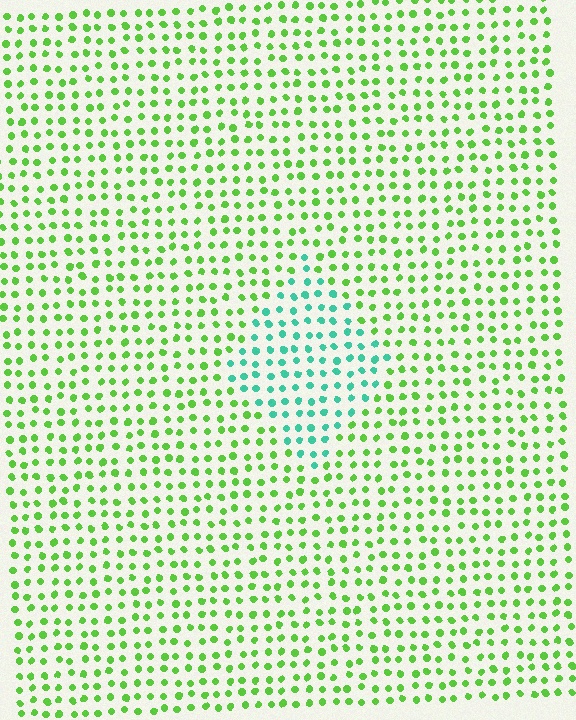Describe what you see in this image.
The image is filled with small lime elements in a uniform arrangement. A diamond-shaped region is visible where the elements are tinted to a slightly different hue, forming a subtle color boundary.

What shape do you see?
I see a diamond.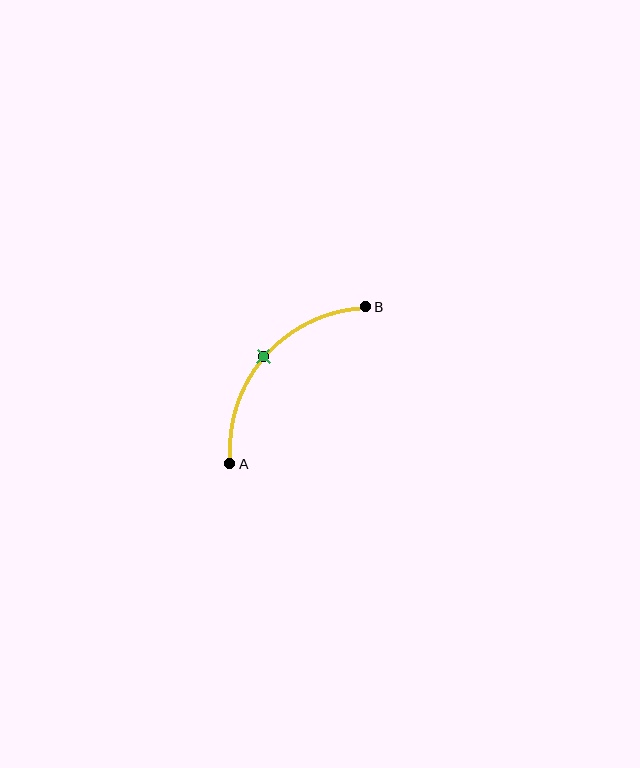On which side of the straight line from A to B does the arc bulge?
The arc bulges above and to the left of the straight line connecting A and B.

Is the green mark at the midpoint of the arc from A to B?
Yes. The green mark lies on the arc at equal arc-length from both A and B — it is the arc midpoint.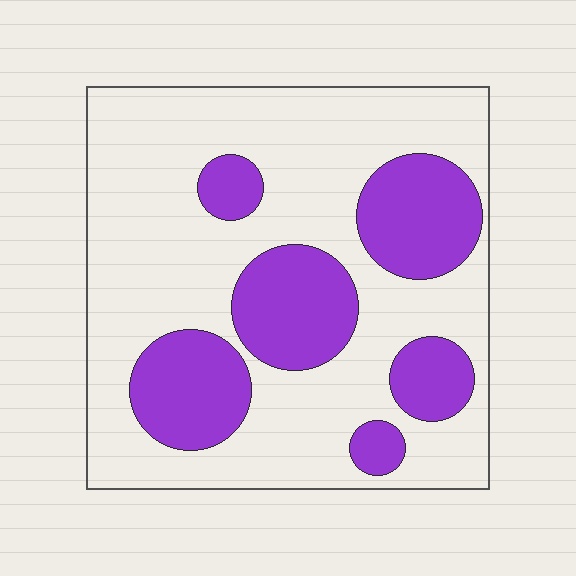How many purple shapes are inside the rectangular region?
6.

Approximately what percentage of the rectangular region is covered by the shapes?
Approximately 30%.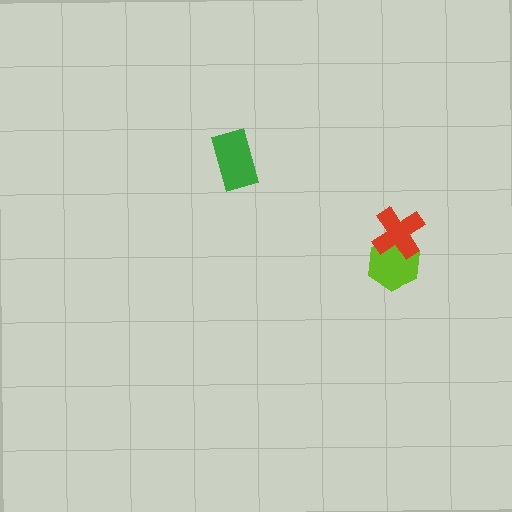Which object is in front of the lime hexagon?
The red cross is in front of the lime hexagon.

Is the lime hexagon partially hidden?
Yes, it is partially covered by another shape.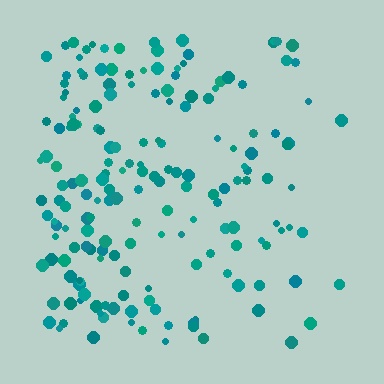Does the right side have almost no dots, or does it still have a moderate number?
Still a moderate number, just noticeably fewer than the left.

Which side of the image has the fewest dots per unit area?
The right.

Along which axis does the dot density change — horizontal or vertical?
Horizontal.